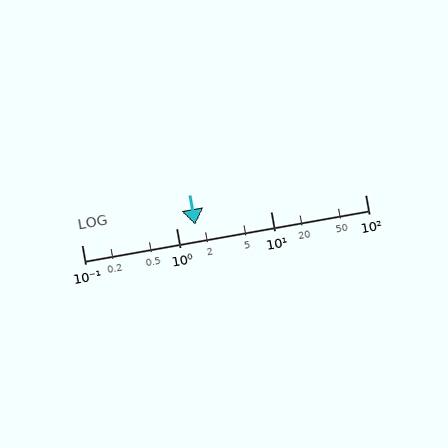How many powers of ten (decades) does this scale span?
The scale spans 3 decades, from 0.1 to 100.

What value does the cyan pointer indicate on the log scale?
The pointer indicates approximately 1.6.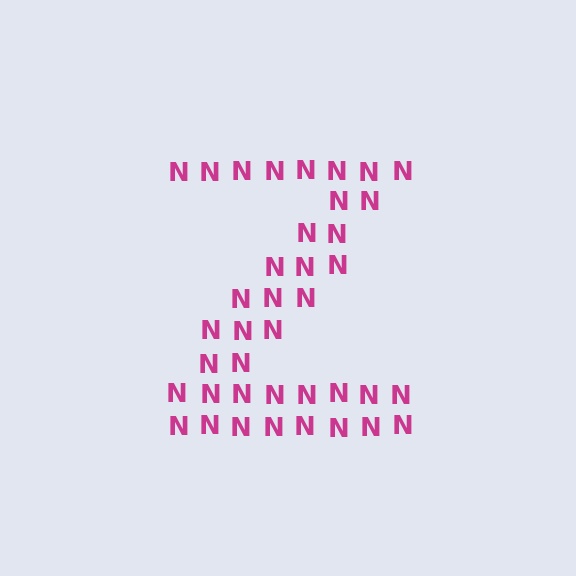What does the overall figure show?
The overall figure shows the letter Z.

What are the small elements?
The small elements are letter N's.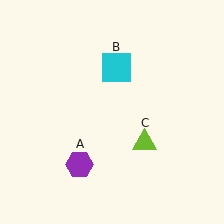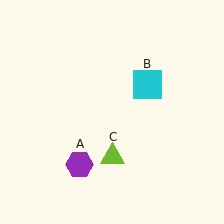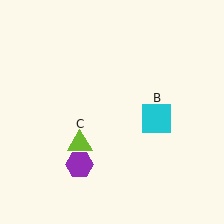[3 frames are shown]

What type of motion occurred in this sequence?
The cyan square (object B), lime triangle (object C) rotated clockwise around the center of the scene.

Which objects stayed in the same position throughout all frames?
Purple hexagon (object A) remained stationary.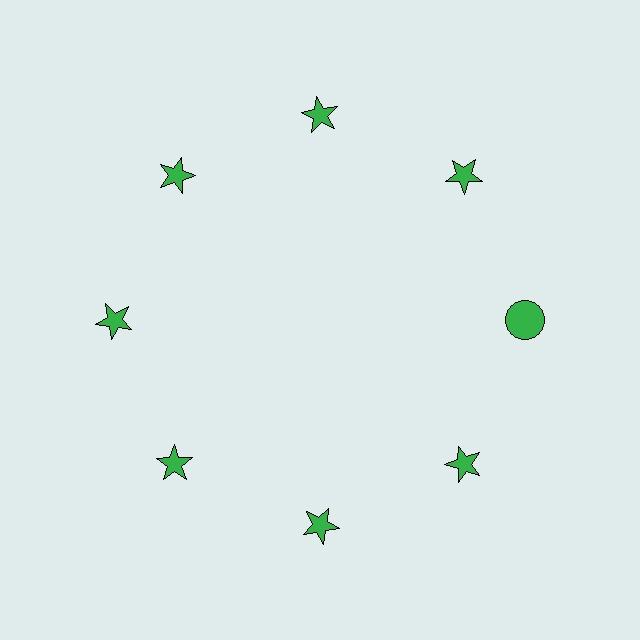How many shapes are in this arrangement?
There are 8 shapes arranged in a ring pattern.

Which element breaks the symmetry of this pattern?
The green circle at roughly the 3 o'clock position breaks the symmetry. All other shapes are green stars.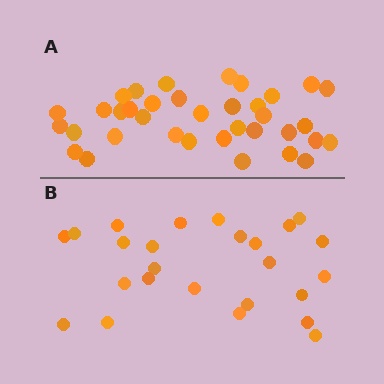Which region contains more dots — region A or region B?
Region A (the top region) has more dots.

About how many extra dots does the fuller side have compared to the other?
Region A has roughly 12 or so more dots than region B.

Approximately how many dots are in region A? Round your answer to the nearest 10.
About 40 dots. (The exact count is 36, which rounds to 40.)